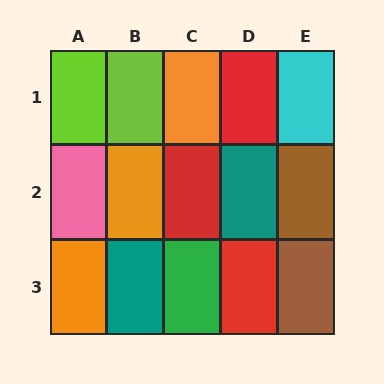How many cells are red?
3 cells are red.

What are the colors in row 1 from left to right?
Lime, lime, orange, red, cyan.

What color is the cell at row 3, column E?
Brown.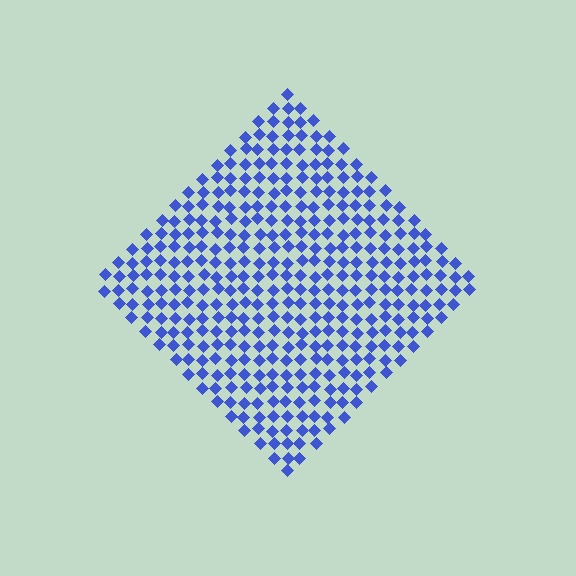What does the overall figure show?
The overall figure shows a diamond.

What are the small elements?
The small elements are diamonds.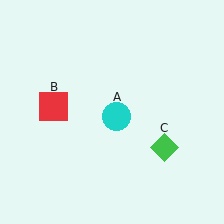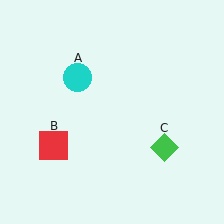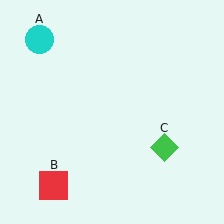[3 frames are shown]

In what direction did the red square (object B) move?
The red square (object B) moved down.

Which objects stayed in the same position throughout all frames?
Green diamond (object C) remained stationary.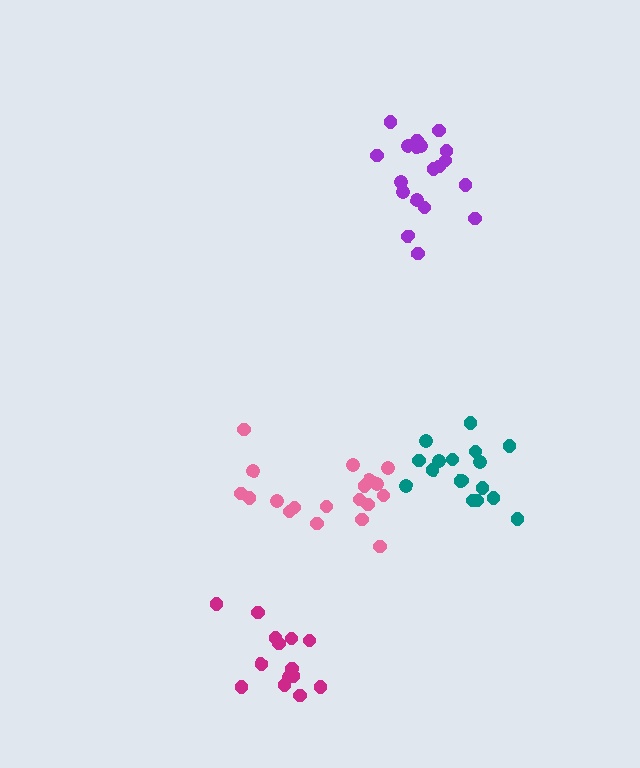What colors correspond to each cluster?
The clusters are colored: pink, magenta, teal, purple.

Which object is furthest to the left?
The magenta cluster is leftmost.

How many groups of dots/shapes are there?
There are 4 groups.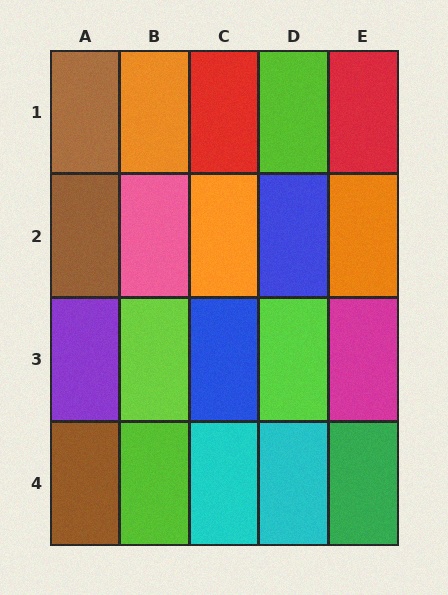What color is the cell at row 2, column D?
Blue.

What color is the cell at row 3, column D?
Lime.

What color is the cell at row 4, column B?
Lime.